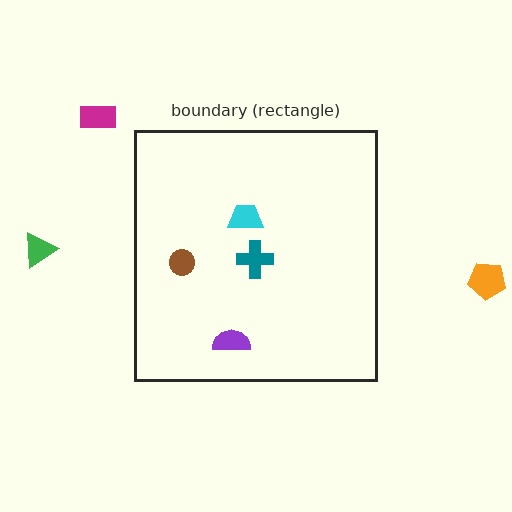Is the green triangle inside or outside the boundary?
Outside.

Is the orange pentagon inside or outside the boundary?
Outside.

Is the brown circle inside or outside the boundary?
Inside.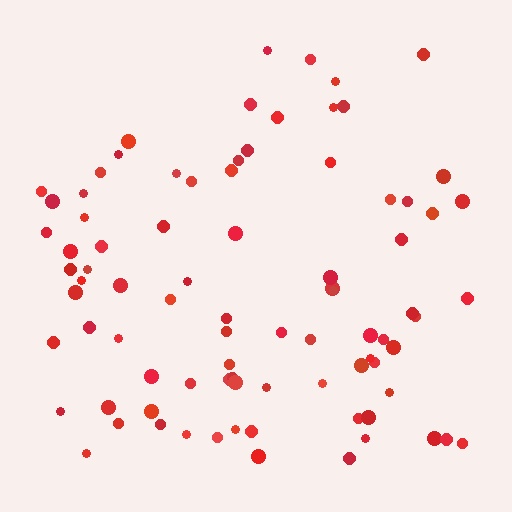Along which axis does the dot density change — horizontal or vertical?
Vertical.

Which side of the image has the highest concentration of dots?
The bottom.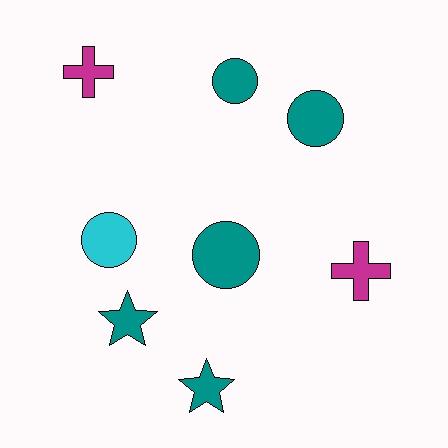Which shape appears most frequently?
Circle, with 4 objects.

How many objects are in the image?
There are 8 objects.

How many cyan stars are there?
There are no cyan stars.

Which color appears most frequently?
Teal, with 5 objects.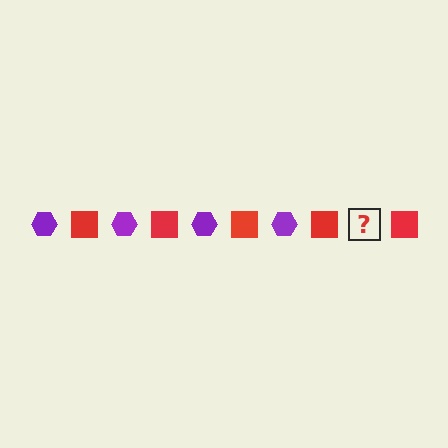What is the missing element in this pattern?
The missing element is a purple hexagon.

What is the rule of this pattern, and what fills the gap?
The rule is that the pattern alternates between purple hexagon and red square. The gap should be filled with a purple hexagon.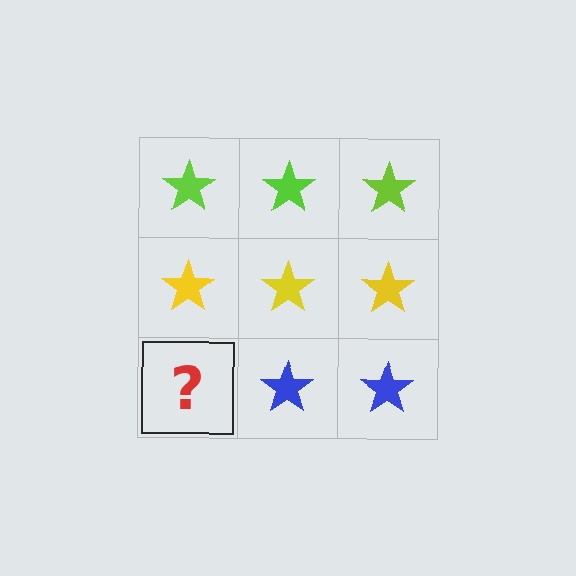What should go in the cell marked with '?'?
The missing cell should contain a blue star.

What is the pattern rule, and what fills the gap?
The rule is that each row has a consistent color. The gap should be filled with a blue star.